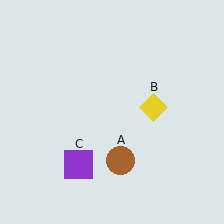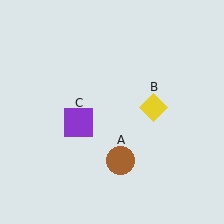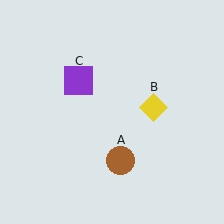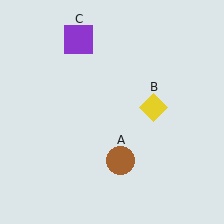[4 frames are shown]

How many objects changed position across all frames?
1 object changed position: purple square (object C).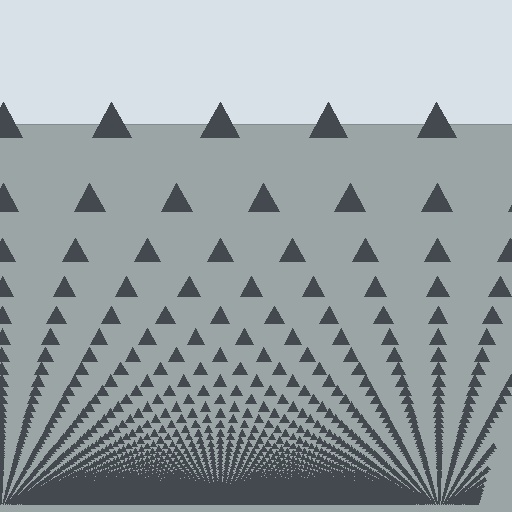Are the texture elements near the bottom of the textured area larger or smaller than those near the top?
Smaller. The gradient is inverted — elements near the bottom are smaller and denser.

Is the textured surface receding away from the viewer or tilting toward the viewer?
The surface appears to tilt toward the viewer. Texture elements get larger and sparser toward the top.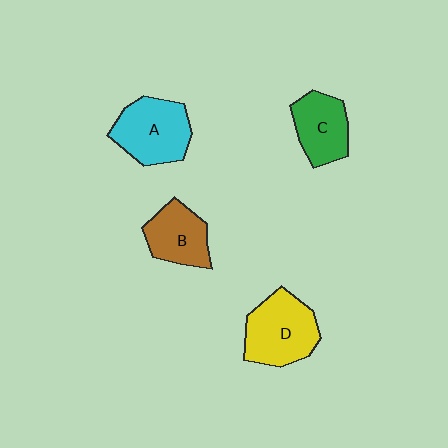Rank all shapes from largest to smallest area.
From largest to smallest: D (yellow), A (cyan), C (green), B (brown).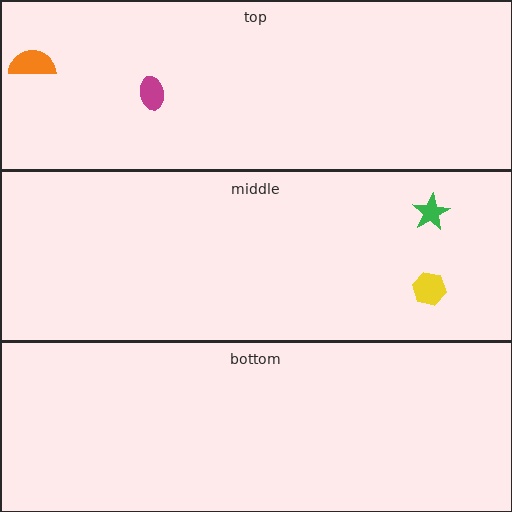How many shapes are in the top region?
2.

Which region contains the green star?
The middle region.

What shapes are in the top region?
The orange semicircle, the magenta ellipse.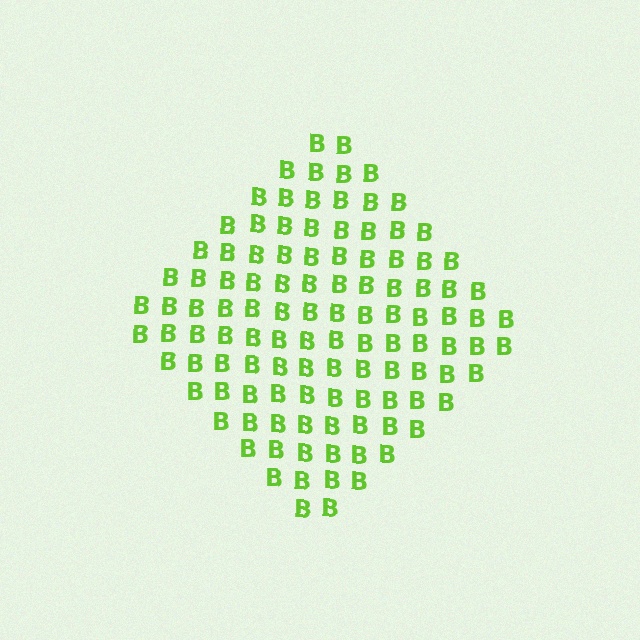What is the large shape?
The large shape is a diamond.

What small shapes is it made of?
It is made of small letter B's.